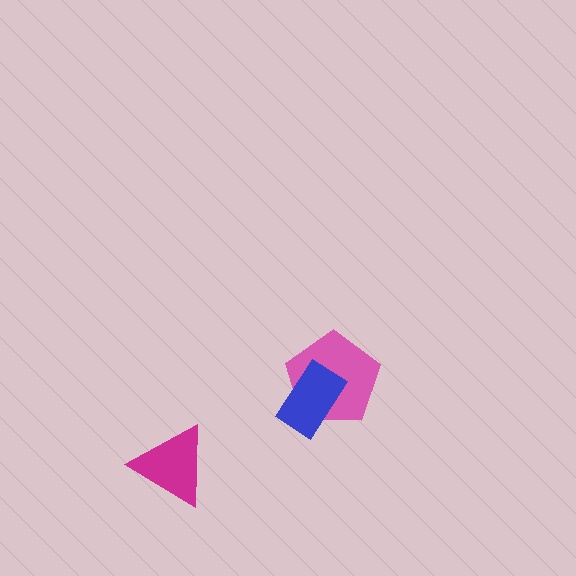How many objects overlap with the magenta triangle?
0 objects overlap with the magenta triangle.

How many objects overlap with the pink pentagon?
1 object overlaps with the pink pentagon.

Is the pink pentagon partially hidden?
Yes, it is partially covered by another shape.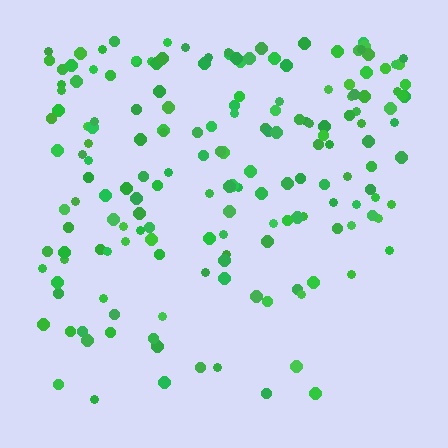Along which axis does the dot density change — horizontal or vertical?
Vertical.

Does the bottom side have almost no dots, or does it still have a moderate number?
Still a moderate number, just noticeably fewer than the top.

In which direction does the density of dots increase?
From bottom to top, with the top side densest.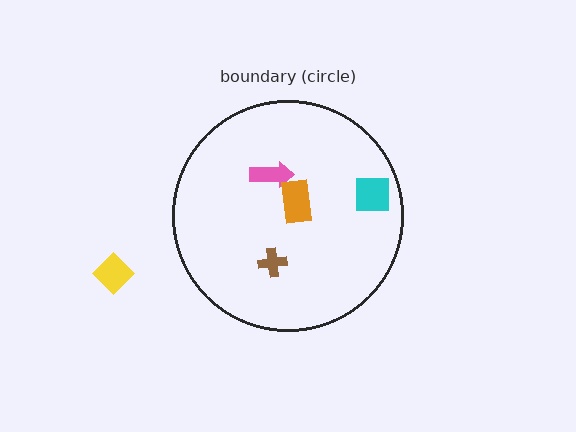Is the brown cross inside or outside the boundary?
Inside.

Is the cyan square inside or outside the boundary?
Inside.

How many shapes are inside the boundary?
4 inside, 1 outside.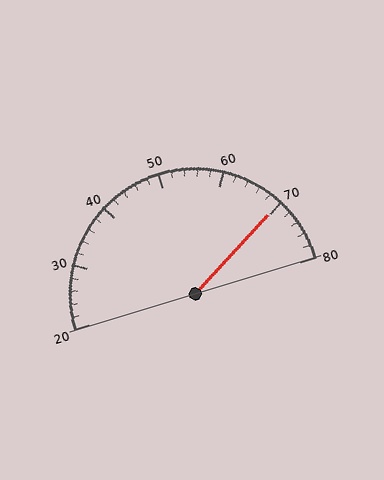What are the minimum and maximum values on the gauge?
The gauge ranges from 20 to 80.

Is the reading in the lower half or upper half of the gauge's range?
The reading is in the upper half of the range (20 to 80).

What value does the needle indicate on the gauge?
The needle indicates approximately 70.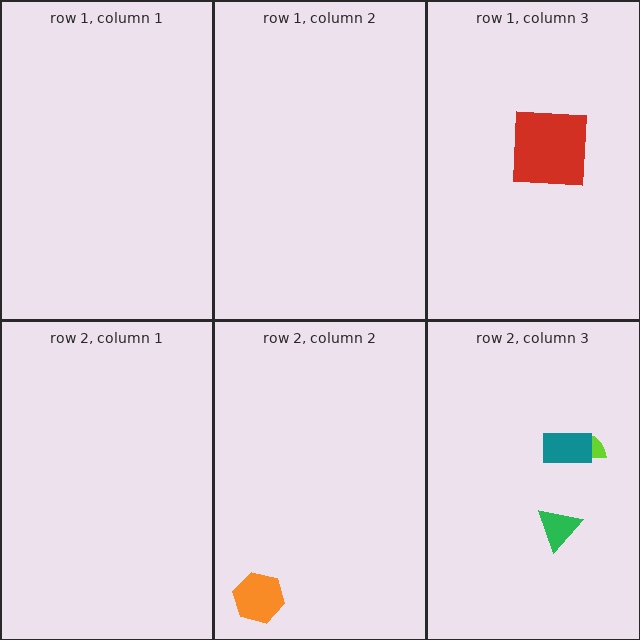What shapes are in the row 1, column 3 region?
The red square.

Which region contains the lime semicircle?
The row 2, column 3 region.